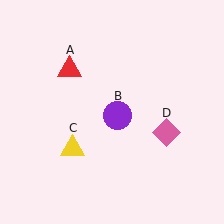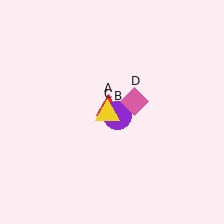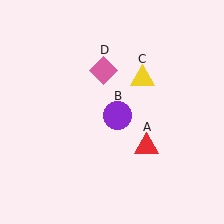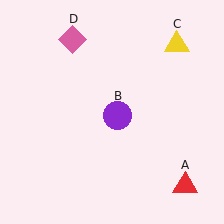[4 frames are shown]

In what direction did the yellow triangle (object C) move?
The yellow triangle (object C) moved up and to the right.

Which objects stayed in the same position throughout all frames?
Purple circle (object B) remained stationary.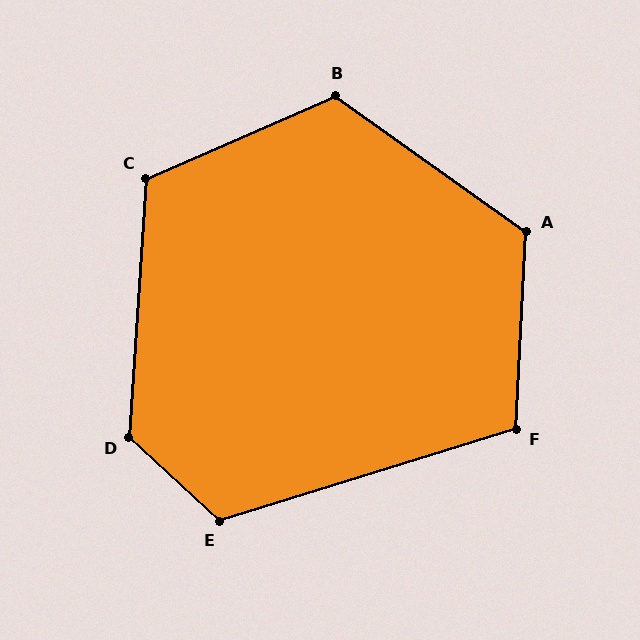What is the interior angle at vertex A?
Approximately 122 degrees (obtuse).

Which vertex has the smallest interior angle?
F, at approximately 110 degrees.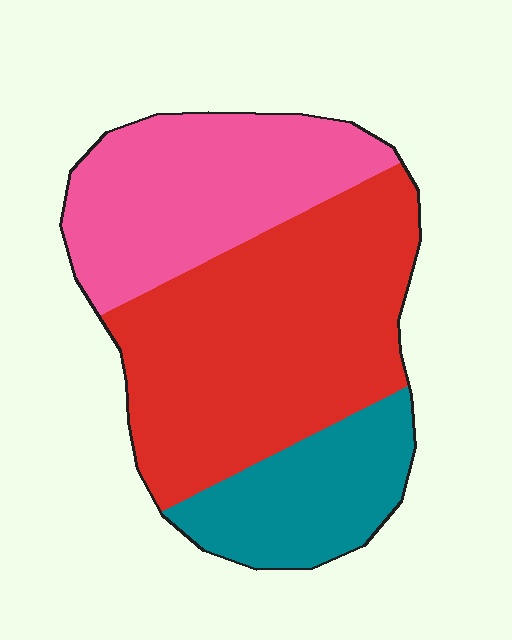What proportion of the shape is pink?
Pink covers about 30% of the shape.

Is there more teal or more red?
Red.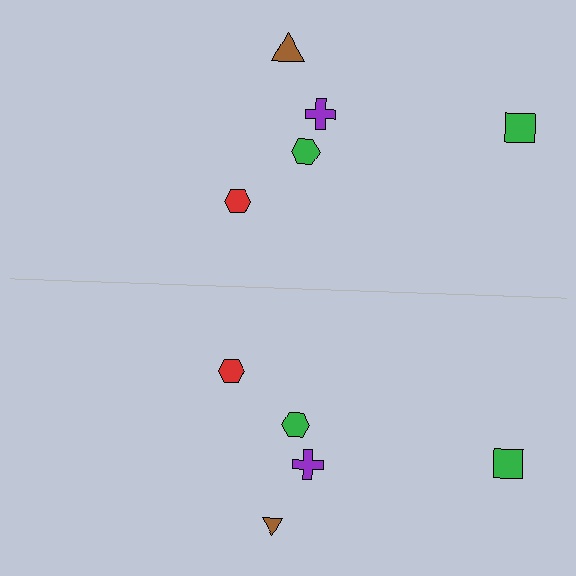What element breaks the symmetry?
The brown triangle on the bottom side has a different size than its mirror counterpart.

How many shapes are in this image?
There are 10 shapes in this image.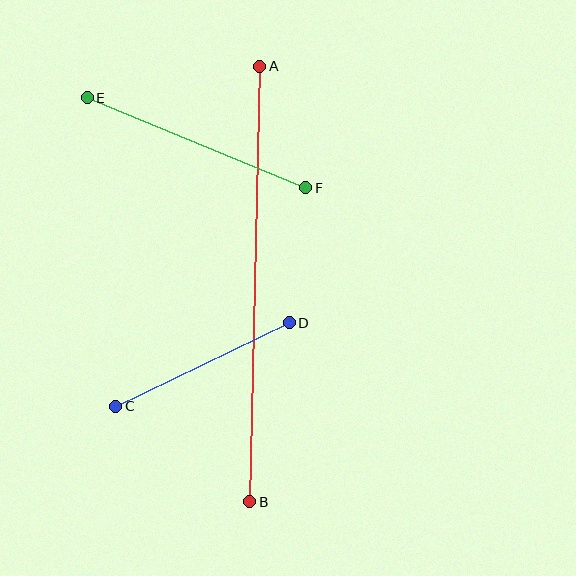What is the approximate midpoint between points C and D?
The midpoint is at approximately (202, 365) pixels.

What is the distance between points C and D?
The distance is approximately 193 pixels.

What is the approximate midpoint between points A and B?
The midpoint is at approximately (255, 284) pixels.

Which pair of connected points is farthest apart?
Points A and B are farthest apart.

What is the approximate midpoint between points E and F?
The midpoint is at approximately (197, 143) pixels.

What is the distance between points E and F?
The distance is approximately 236 pixels.